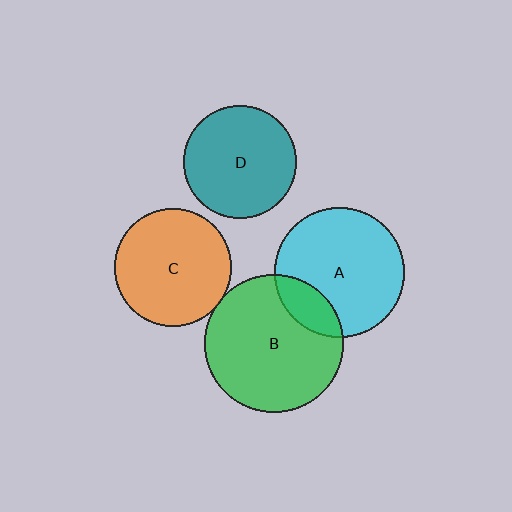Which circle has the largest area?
Circle B (green).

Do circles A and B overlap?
Yes.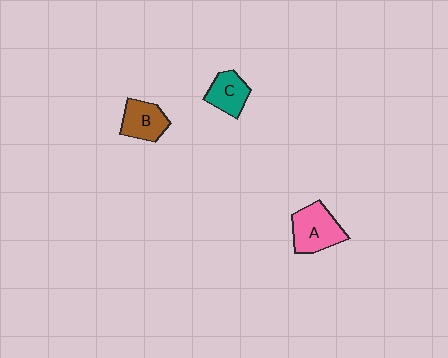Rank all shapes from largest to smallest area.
From largest to smallest: A (pink), B (brown), C (teal).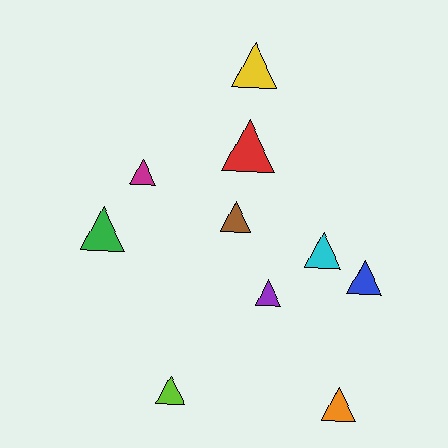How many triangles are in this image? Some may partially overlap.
There are 10 triangles.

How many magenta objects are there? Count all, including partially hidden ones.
There is 1 magenta object.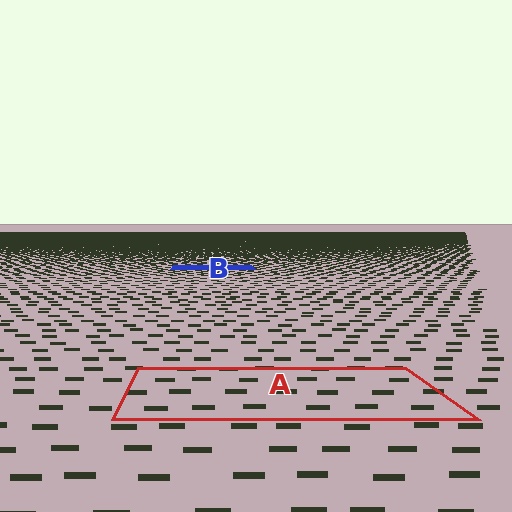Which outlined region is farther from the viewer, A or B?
Region B is farther from the viewer — the texture elements inside it appear smaller and more densely packed.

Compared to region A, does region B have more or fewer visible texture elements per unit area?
Region B has more texture elements per unit area — they are packed more densely because it is farther away.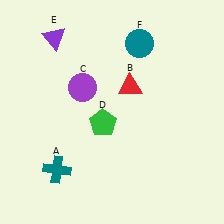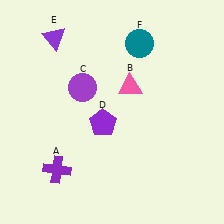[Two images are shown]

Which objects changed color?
A changed from teal to purple. B changed from red to pink. D changed from green to purple.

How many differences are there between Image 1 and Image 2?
There are 3 differences between the two images.